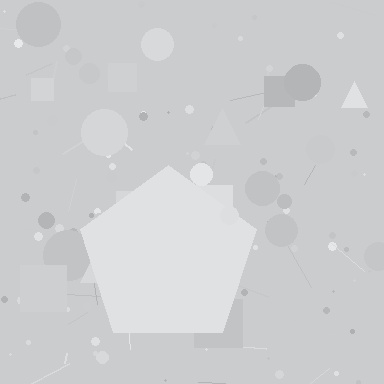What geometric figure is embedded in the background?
A pentagon is embedded in the background.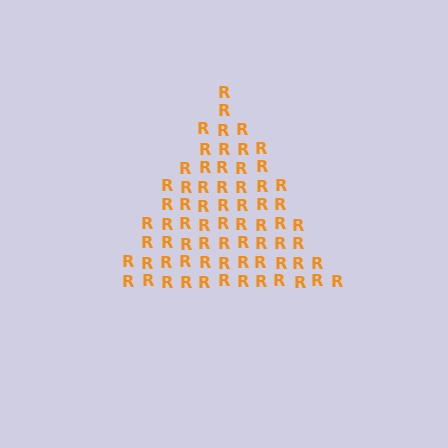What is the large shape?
The large shape is a triangle.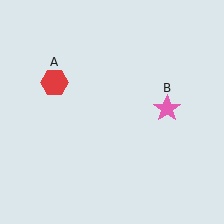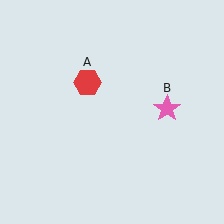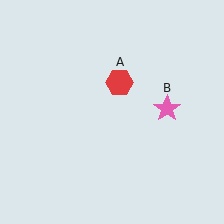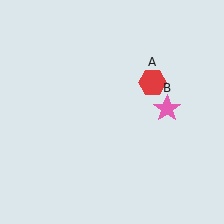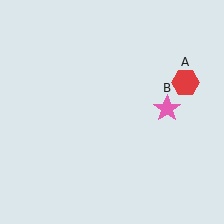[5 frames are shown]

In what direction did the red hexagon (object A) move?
The red hexagon (object A) moved right.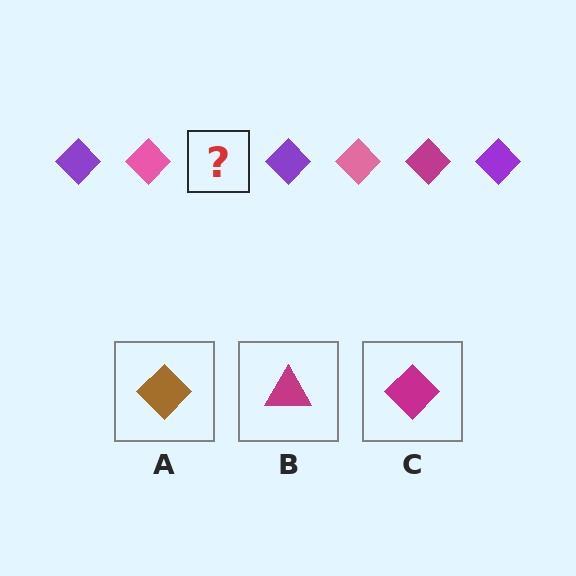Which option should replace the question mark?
Option C.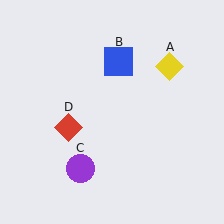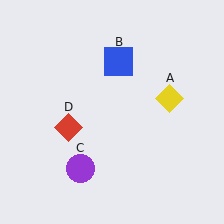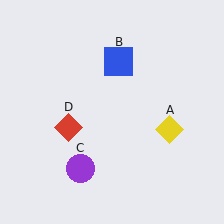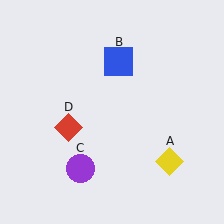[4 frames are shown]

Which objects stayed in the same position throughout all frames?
Blue square (object B) and purple circle (object C) and red diamond (object D) remained stationary.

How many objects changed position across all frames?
1 object changed position: yellow diamond (object A).